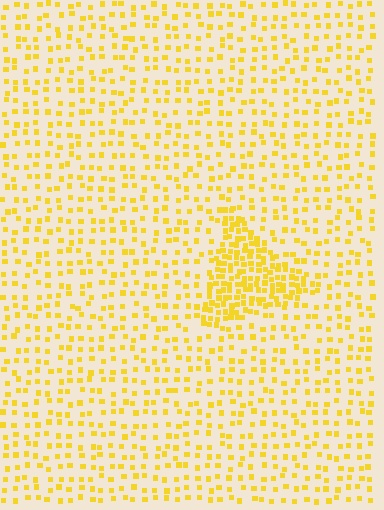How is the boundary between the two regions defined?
The boundary is defined by a change in element density (approximately 2.6x ratio). All elements are the same color, size, and shape.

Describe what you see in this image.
The image contains small yellow elements arranged at two different densities. A triangle-shaped region is visible where the elements are more densely packed than the surrounding area.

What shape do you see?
I see a triangle.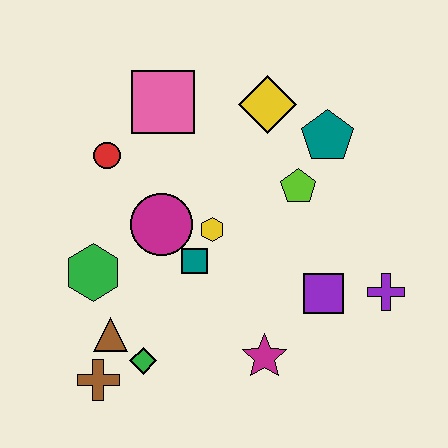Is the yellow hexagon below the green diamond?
No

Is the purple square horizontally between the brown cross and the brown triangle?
No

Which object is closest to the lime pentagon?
The teal pentagon is closest to the lime pentagon.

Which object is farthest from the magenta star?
The pink square is farthest from the magenta star.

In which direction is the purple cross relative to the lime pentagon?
The purple cross is below the lime pentagon.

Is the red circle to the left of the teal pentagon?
Yes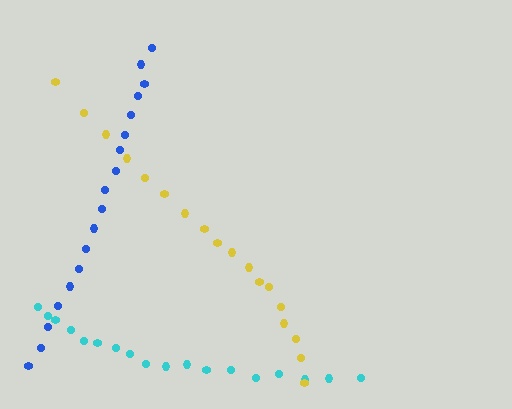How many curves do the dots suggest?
There are 3 distinct paths.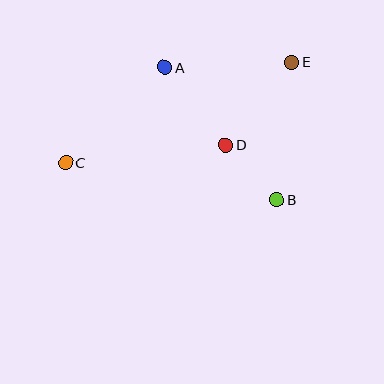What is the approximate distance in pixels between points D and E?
The distance between D and E is approximately 106 pixels.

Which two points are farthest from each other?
Points C and E are farthest from each other.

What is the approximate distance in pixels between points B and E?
The distance between B and E is approximately 139 pixels.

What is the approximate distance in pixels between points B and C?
The distance between B and C is approximately 214 pixels.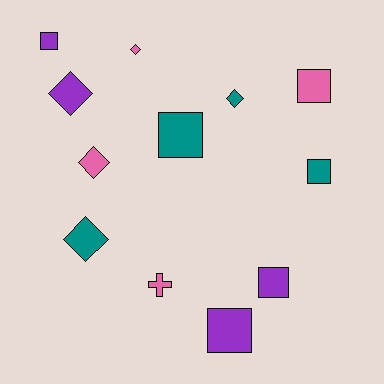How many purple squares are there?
There are 3 purple squares.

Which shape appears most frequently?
Square, with 6 objects.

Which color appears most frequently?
Purple, with 4 objects.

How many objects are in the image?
There are 12 objects.